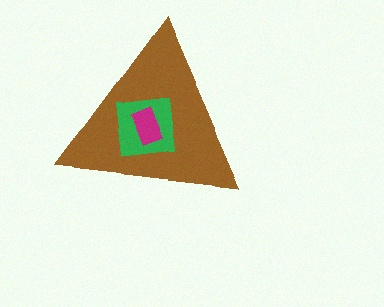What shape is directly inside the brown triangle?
The green square.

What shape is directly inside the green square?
The magenta rectangle.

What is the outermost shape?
The brown triangle.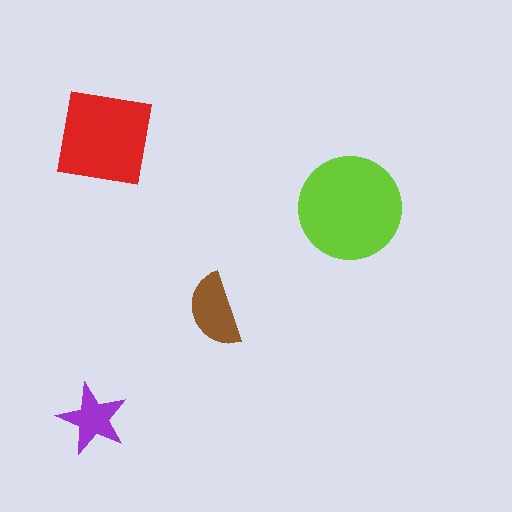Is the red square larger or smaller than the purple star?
Larger.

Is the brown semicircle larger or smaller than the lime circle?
Smaller.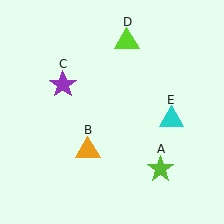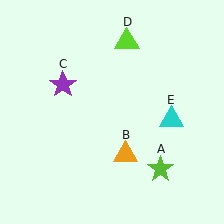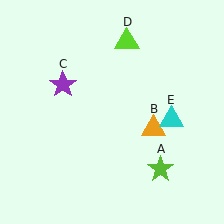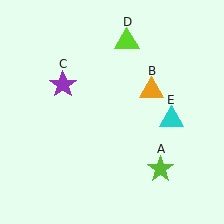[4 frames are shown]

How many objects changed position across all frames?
1 object changed position: orange triangle (object B).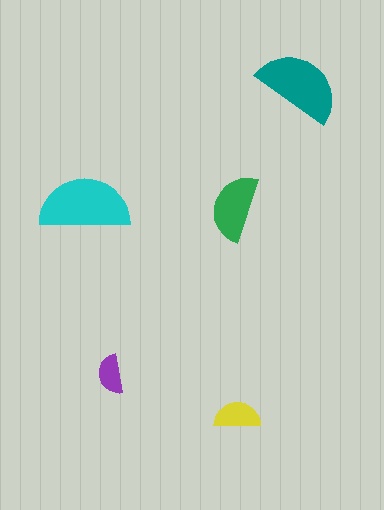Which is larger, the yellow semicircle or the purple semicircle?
The yellow one.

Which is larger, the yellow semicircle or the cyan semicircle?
The cyan one.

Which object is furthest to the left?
The cyan semicircle is leftmost.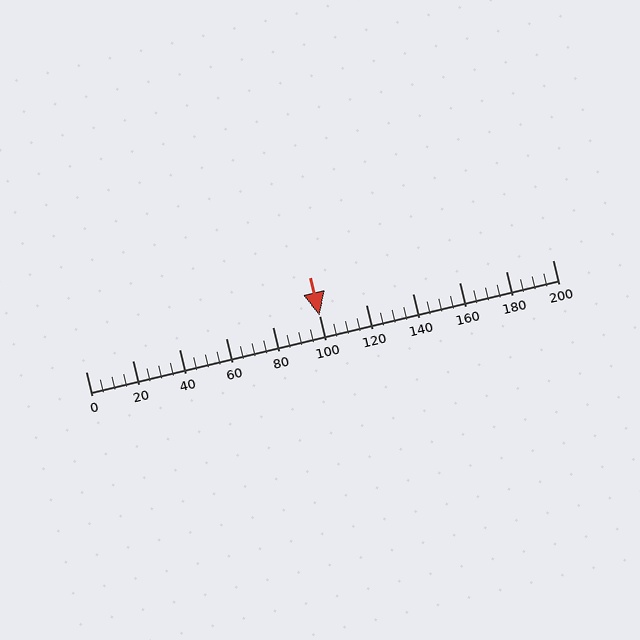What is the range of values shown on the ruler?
The ruler shows values from 0 to 200.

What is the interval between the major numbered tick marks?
The major tick marks are spaced 20 units apart.